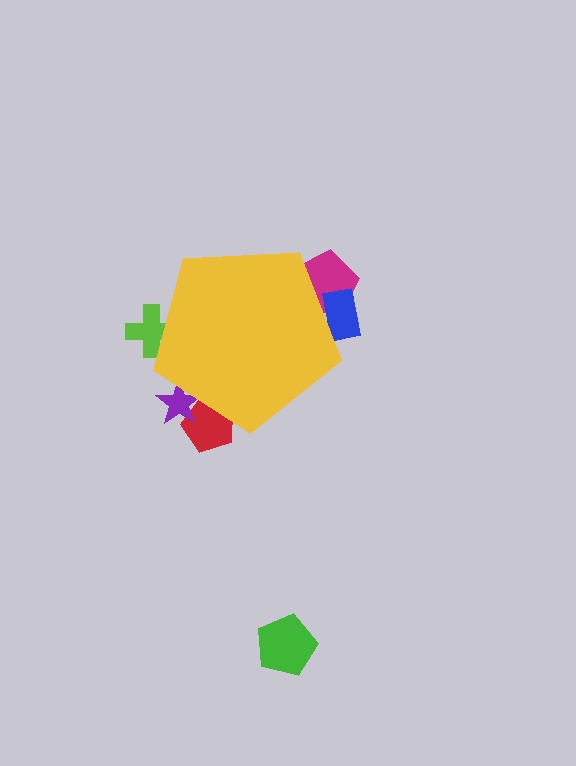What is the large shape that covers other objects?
A yellow pentagon.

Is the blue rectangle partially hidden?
Yes, the blue rectangle is partially hidden behind the yellow pentagon.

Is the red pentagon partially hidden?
Yes, the red pentagon is partially hidden behind the yellow pentagon.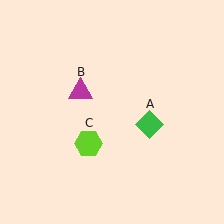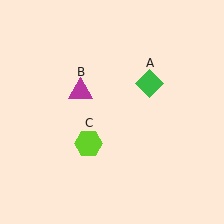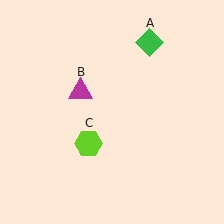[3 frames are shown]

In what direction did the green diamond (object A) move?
The green diamond (object A) moved up.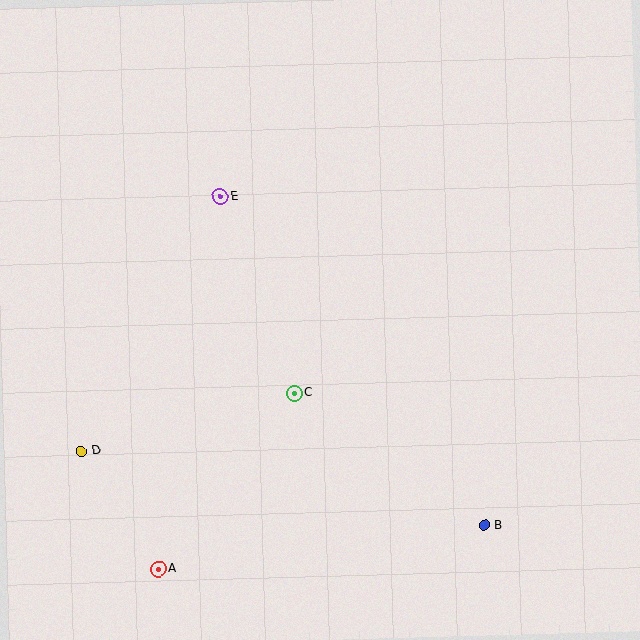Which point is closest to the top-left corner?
Point E is closest to the top-left corner.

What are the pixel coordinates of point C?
Point C is at (294, 393).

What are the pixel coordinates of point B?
Point B is at (484, 525).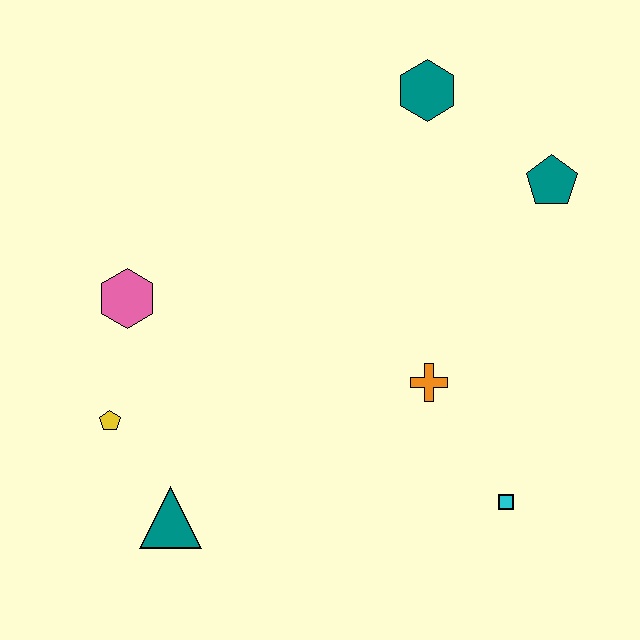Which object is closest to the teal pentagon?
The teal hexagon is closest to the teal pentagon.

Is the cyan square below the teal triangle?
No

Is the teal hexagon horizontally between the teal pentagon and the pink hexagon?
Yes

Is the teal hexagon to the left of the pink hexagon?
No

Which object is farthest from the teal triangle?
The teal pentagon is farthest from the teal triangle.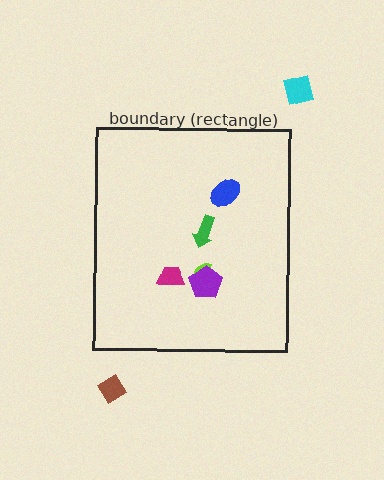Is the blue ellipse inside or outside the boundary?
Inside.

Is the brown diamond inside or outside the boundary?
Outside.